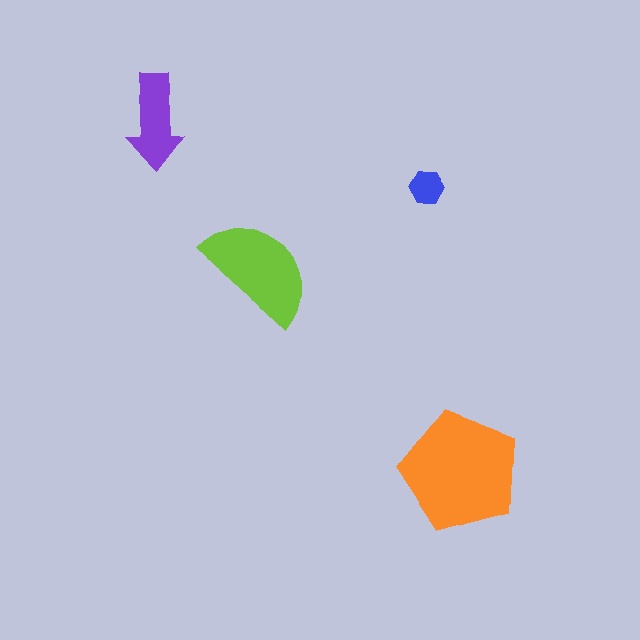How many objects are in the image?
There are 4 objects in the image.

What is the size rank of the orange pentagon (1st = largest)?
1st.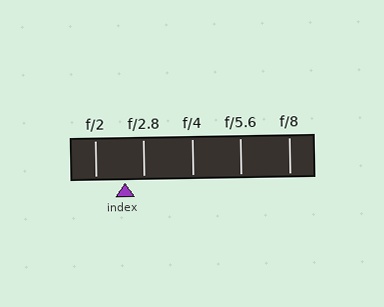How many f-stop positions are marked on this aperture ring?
There are 5 f-stop positions marked.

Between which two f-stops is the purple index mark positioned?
The index mark is between f/2 and f/2.8.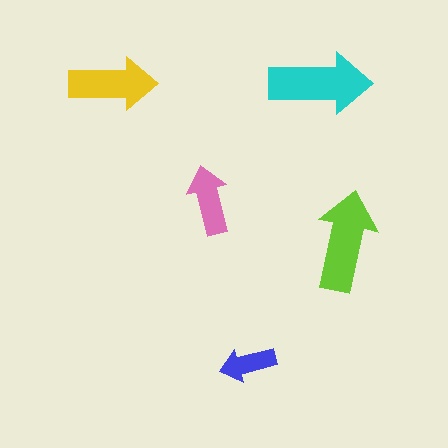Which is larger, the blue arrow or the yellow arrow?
The yellow one.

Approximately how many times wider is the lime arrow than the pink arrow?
About 1.5 times wider.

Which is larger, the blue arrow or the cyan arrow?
The cyan one.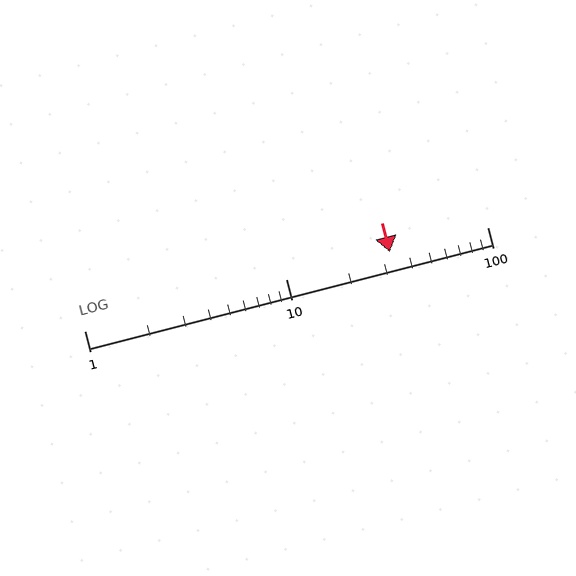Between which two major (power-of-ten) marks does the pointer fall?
The pointer is between 10 and 100.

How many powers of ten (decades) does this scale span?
The scale spans 2 decades, from 1 to 100.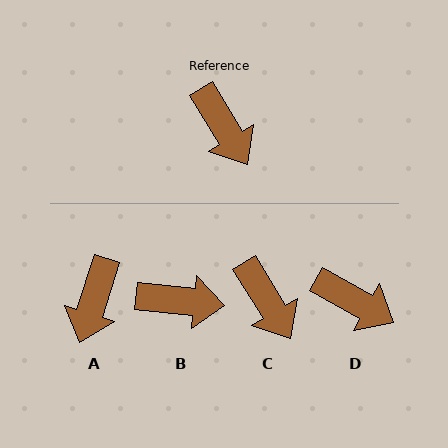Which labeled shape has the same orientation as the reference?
C.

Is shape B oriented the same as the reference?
No, it is off by about 53 degrees.